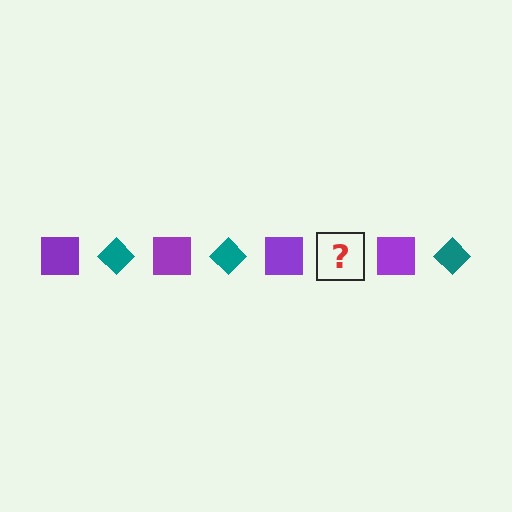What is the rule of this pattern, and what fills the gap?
The rule is that the pattern alternates between purple square and teal diamond. The gap should be filled with a teal diamond.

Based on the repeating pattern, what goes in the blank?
The blank should be a teal diamond.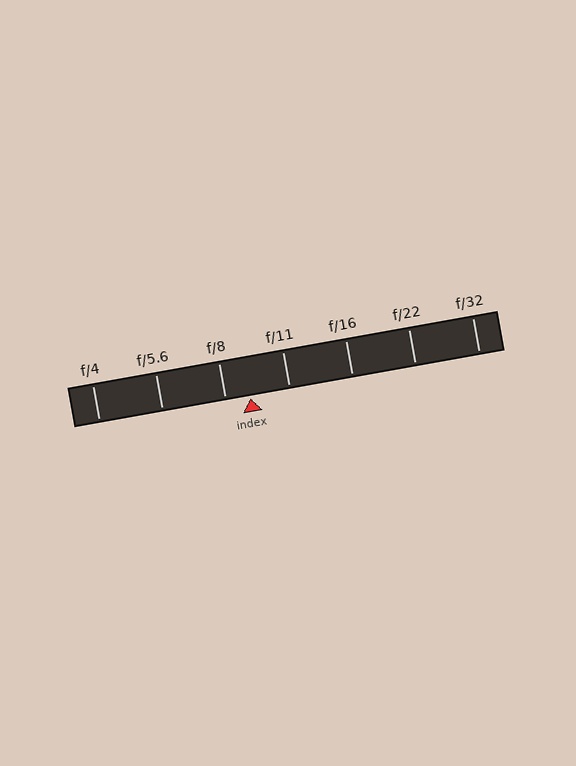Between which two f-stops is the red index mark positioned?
The index mark is between f/8 and f/11.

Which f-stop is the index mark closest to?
The index mark is closest to f/8.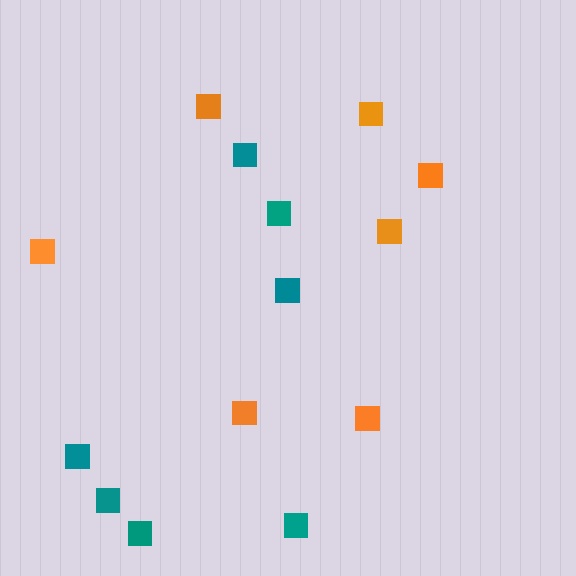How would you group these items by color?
There are 2 groups: one group of orange squares (7) and one group of teal squares (7).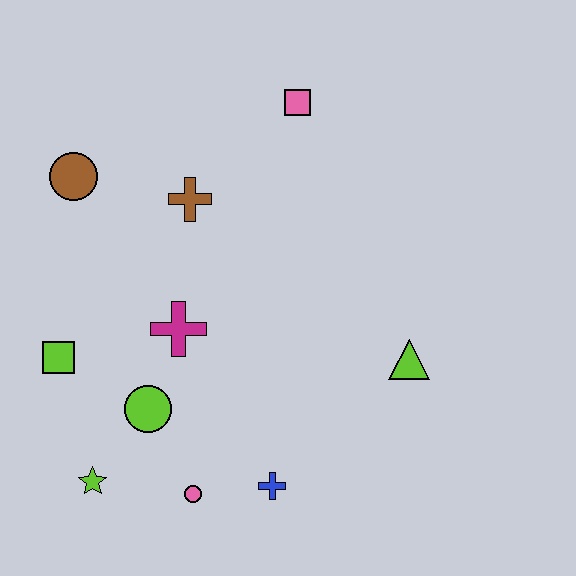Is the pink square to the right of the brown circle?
Yes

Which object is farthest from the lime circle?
The pink square is farthest from the lime circle.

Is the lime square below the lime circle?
No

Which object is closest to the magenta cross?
The lime circle is closest to the magenta cross.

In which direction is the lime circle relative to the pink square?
The lime circle is below the pink square.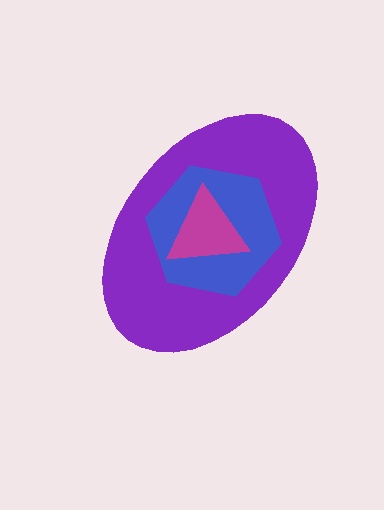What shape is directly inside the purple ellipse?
The blue hexagon.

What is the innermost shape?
The magenta triangle.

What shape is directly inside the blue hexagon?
The magenta triangle.